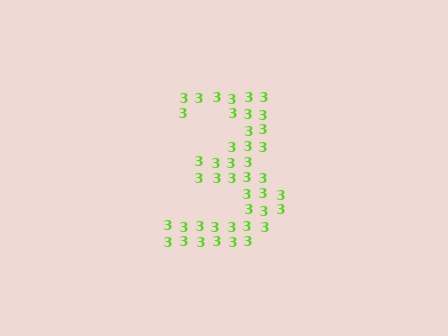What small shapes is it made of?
It is made of small digit 3's.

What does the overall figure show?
The overall figure shows the digit 3.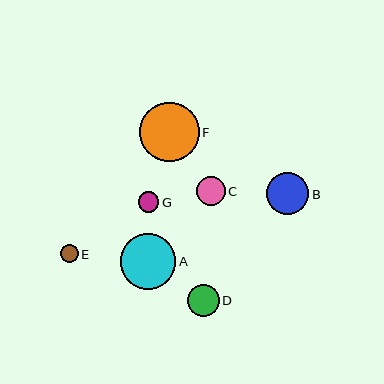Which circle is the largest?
Circle F is the largest with a size of approximately 60 pixels.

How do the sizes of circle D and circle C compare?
Circle D and circle C are approximately the same size.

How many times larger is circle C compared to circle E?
Circle C is approximately 1.6 times the size of circle E.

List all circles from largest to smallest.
From largest to smallest: F, A, B, D, C, G, E.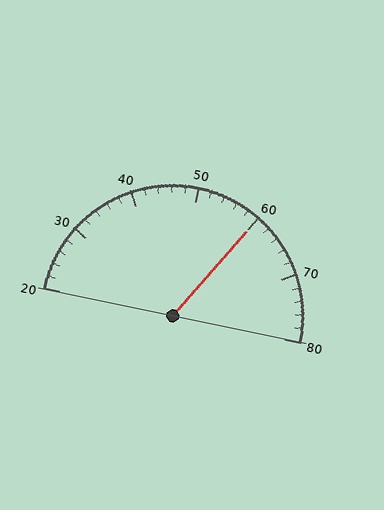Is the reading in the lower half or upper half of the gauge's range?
The reading is in the upper half of the range (20 to 80).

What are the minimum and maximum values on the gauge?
The gauge ranges from 20 to 80.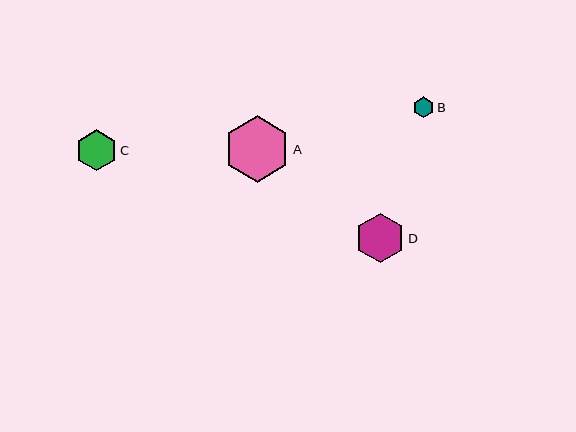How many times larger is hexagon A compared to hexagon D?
Hexagon A is approximately 1.4 times the size of hexagon D.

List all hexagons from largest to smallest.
From largest to smallest: A, D, C, B.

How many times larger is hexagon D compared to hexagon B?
Hexagon D is approximately 2.4 times the size of hexagon B.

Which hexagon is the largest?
Hexagon A is the largest with a size of approximately 67 pixels.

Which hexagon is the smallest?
Hexagon B is the smallest with a size of approximately 21 pixels.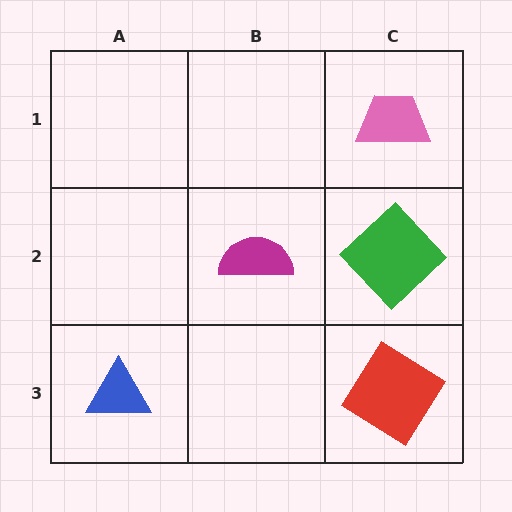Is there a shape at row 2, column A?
No, that cell is empty.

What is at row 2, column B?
A magenta semicircle.